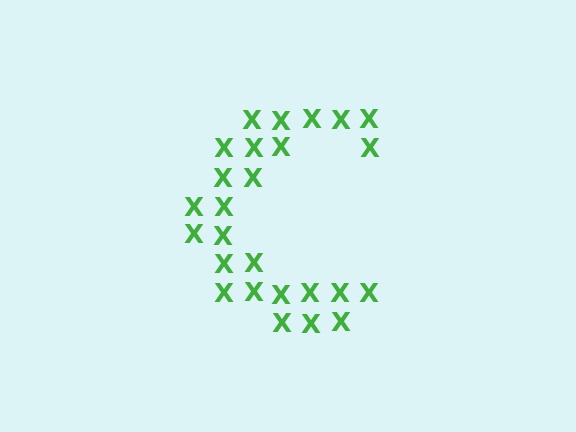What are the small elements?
The small elements are letter X's.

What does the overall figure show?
The overall figure shows the letter C.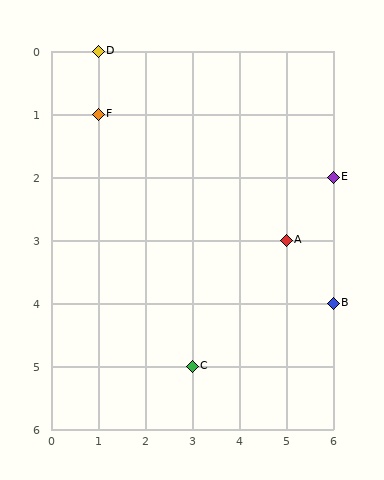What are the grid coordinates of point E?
Point E is at grid coordinates (6, 2).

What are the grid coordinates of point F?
Point F is at grid coordinates (1, 1).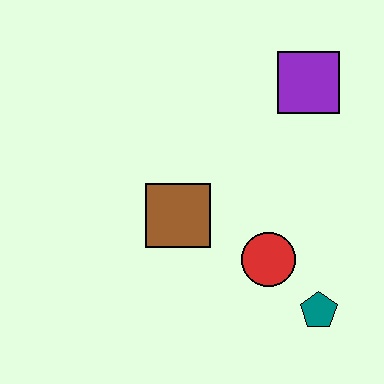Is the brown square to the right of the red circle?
No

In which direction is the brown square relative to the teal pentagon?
The brown square is to the left of the teal pentagon.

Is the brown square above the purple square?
No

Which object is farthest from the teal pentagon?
The purple square is farthest from the teal pentagon.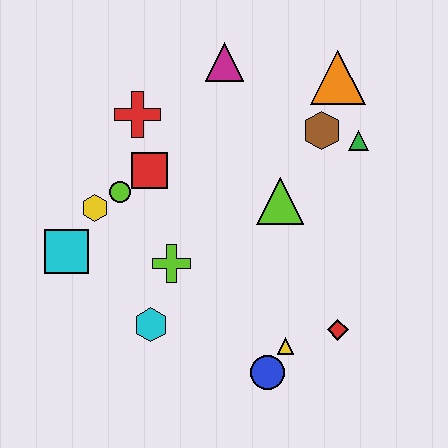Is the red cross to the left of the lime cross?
Yes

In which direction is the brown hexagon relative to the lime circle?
The brown hexagon is to the right of the lime circle.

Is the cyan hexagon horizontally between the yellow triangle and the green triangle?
No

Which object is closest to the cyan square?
The yellow hexagon is closest to the cyan square.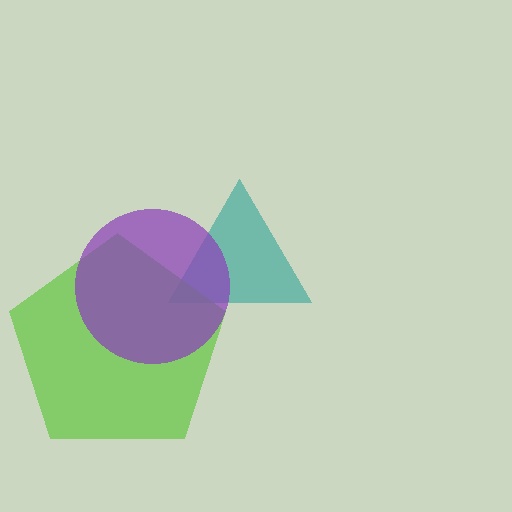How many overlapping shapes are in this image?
There are 3 overlapping shapes in the image.